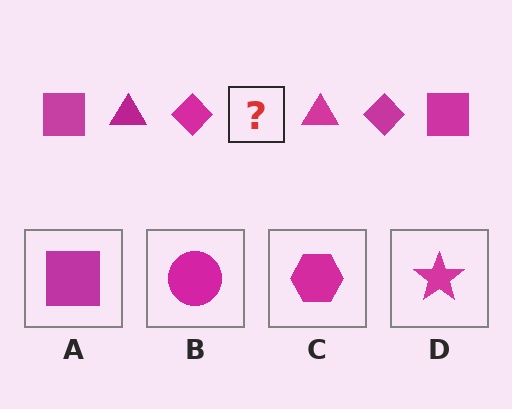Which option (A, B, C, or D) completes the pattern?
A.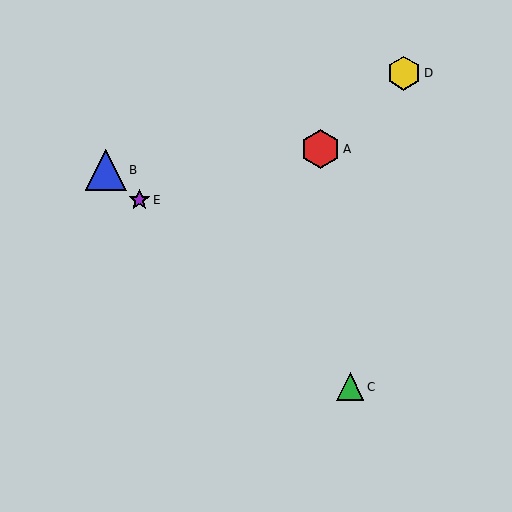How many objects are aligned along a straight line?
3 objects (B, C, E) are aligned along a straight line.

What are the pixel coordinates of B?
Object B is at (106, 170).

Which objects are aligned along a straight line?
Objects B, C, E are aligned along a straight line.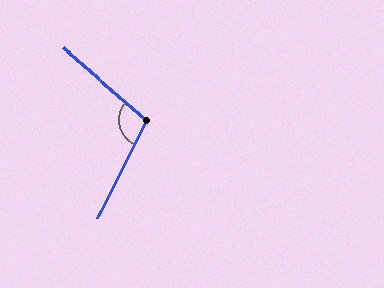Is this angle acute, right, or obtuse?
It is obtuse.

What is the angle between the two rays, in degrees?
Approximately 104 degrees.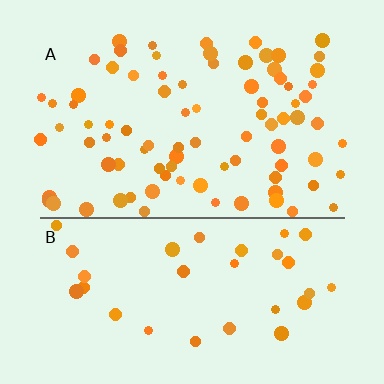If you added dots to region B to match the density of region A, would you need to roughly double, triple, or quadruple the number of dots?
Approximately triple.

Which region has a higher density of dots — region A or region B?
A (the top).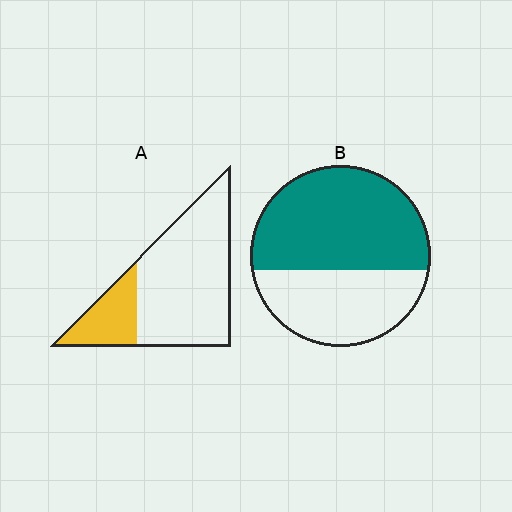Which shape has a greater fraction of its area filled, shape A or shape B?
Shape B.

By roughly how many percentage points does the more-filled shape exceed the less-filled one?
By roughly 35 percentage points (B over A).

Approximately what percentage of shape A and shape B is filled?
A is approximately 25% and B is approximately 60%.